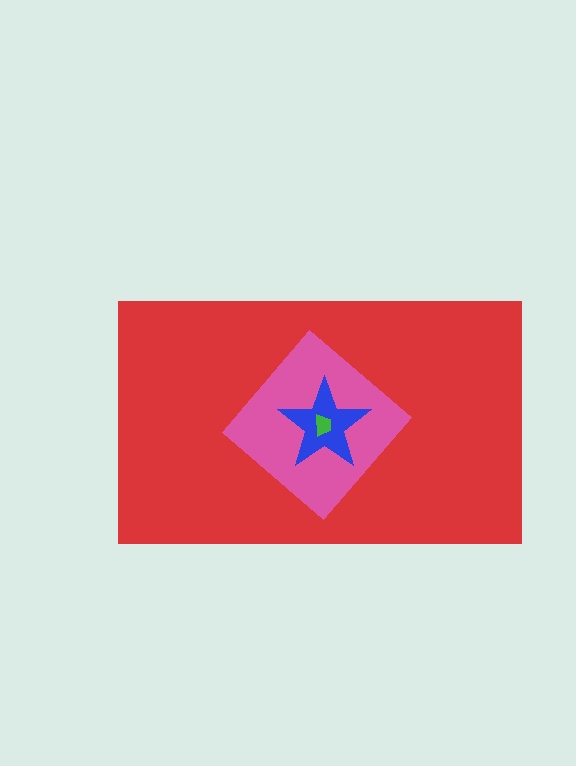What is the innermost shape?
The green trapezoid.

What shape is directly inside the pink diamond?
The blue star.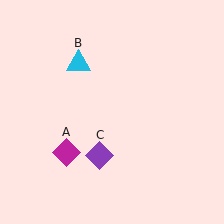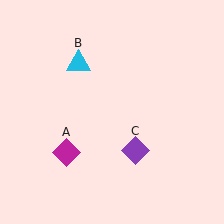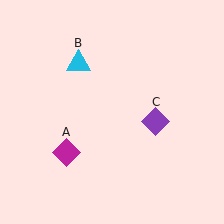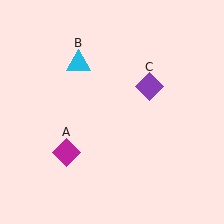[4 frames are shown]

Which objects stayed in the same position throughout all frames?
Magenta diamond (object A) and cyan triangle (object B) remained stationary.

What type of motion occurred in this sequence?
The purple diamond (object C) rotated counterclockwise around the center of the scene.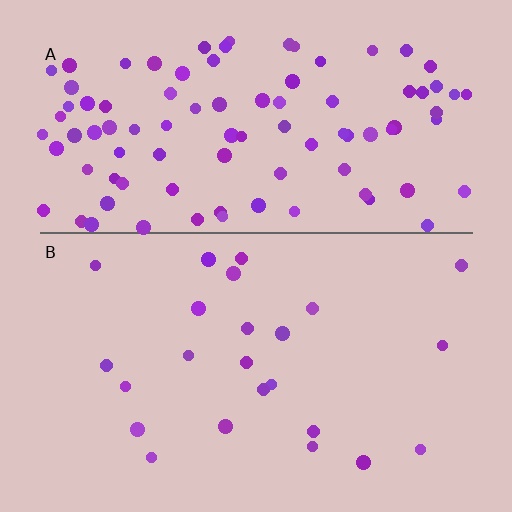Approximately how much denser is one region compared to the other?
Approximately 4.0× — region A over region B.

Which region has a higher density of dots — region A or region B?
A (the top).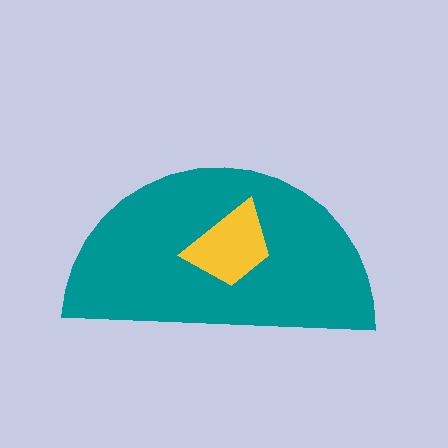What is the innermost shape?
The yellow trapezoid.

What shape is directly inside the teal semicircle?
The yellow trapezoid.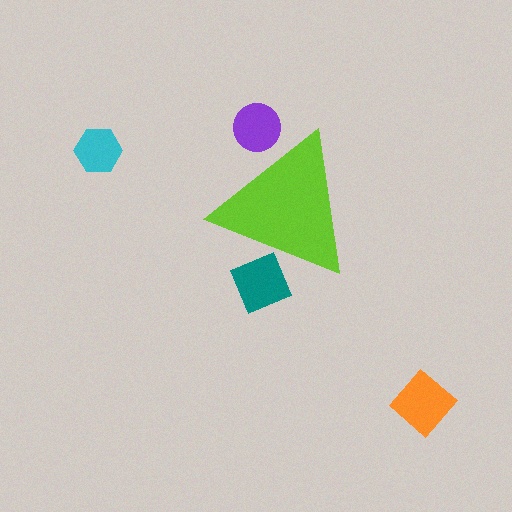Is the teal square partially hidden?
Yes, the teal square is partially hidden behind the lime triangle.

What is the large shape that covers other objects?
A lime triangle.